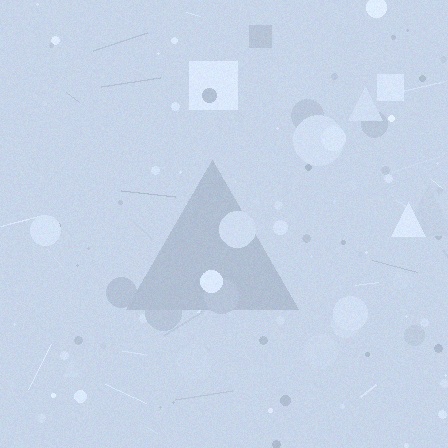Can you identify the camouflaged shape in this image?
The camouflaged shape is a triangle.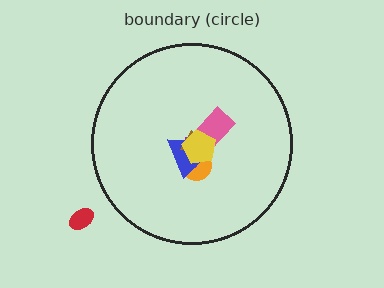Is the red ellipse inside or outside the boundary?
Outside.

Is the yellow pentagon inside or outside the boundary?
Inside.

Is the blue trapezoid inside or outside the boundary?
Inside.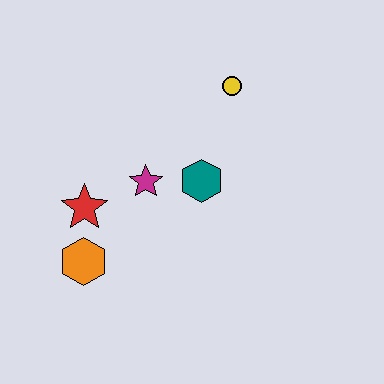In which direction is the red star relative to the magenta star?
The red star is to the left of the magenta star.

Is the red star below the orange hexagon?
No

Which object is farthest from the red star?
The yellow circle is farthest from the red star.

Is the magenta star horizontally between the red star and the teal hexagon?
Yes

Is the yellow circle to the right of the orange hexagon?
Yes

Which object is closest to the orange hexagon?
The red star is closest to the orange hexagon.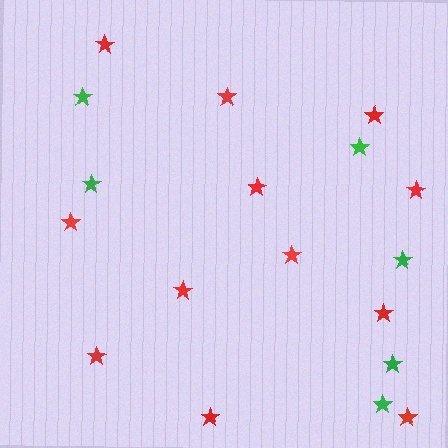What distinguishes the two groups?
There are 2 groups: one group of red stars (12) and one group of green stars (6).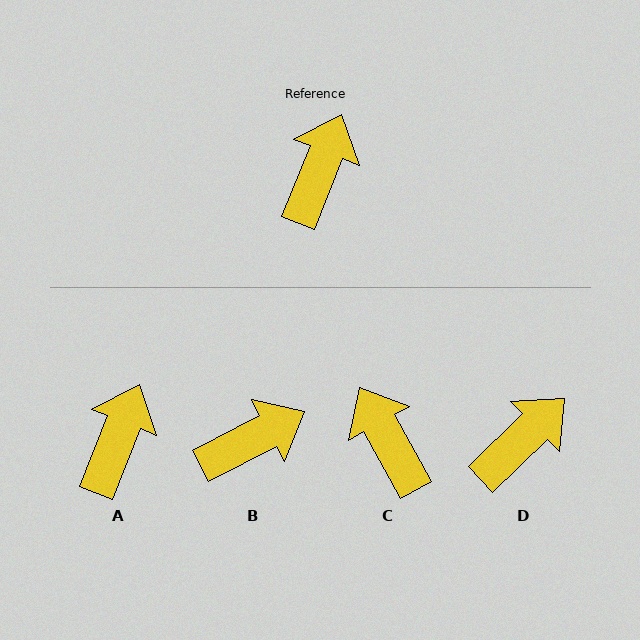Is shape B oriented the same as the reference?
No, it is off by about 40 degrees.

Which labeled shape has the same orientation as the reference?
A.